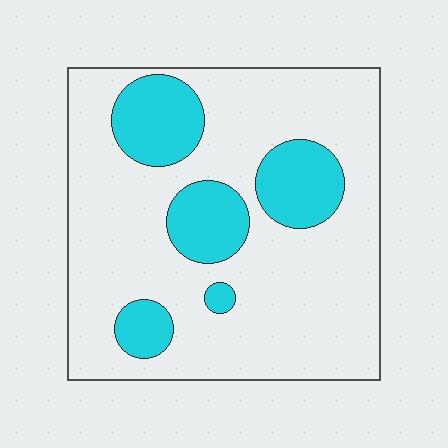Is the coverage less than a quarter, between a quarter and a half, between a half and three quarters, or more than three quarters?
Less than a quarter.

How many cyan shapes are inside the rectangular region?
5.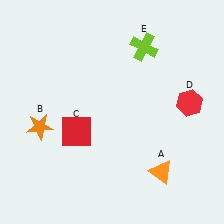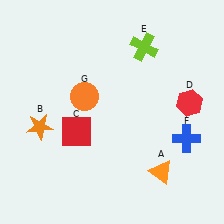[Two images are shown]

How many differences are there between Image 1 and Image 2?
There are 2 differences between the two images.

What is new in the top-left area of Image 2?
An orange circle (G) was added in the top-left area of Image 2.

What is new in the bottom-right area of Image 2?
A blue cross (F) was added in the bottom-right area of Image 2.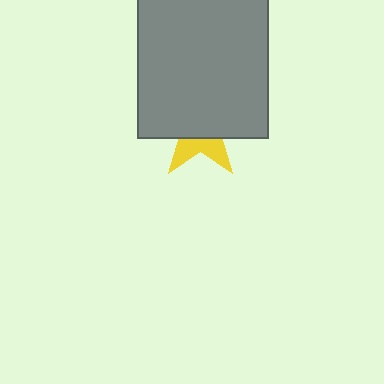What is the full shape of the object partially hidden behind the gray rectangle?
The partially hidden object is a yellow star.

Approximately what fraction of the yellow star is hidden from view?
Roughly 67% of the yellow star is hidden behind the gray rectangle.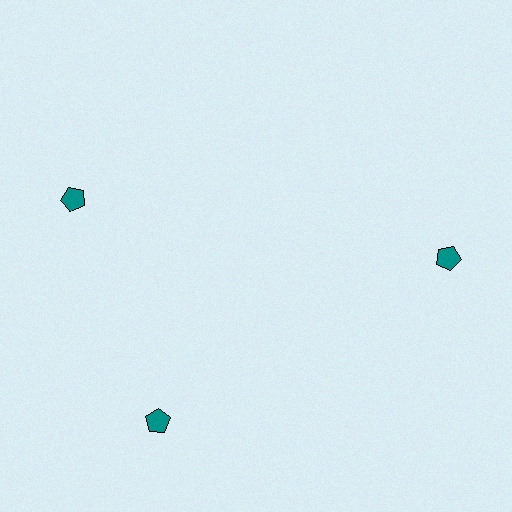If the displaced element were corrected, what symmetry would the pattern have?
It would have 3-fold rotational symmetry — the pattern would map onto itself every 120 degrees.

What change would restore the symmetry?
The symmetry would be restored by rotating it back into even spacing with its neighbors so that all 3 pentagons sit at equal angles and equal distance from the center.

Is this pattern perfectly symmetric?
No. The 3 teal pentagons are arranged in a ring, but one element near the 11 o'clock position is rotated out of alignment along the ring, breaking the 3-fold rotational symmetry.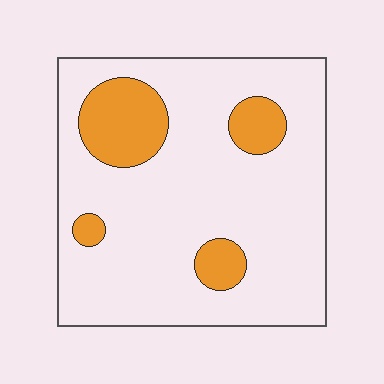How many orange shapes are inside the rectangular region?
4.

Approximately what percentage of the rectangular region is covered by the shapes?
Approximately 15%.